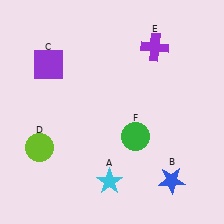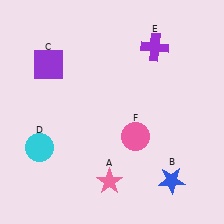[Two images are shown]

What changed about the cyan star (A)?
In Image 1, A is cyan. In Image 2, it changed to pink.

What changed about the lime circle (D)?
In Image 1, D is lime. In Image 2, it changed to cyan.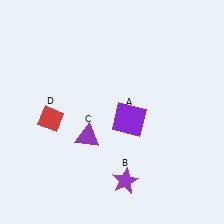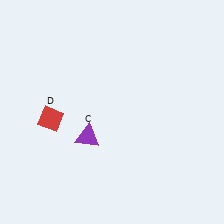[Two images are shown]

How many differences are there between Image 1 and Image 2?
There are 2 differences between the two images.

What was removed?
The purple square (A), the purple star (B) were removed in Image 2.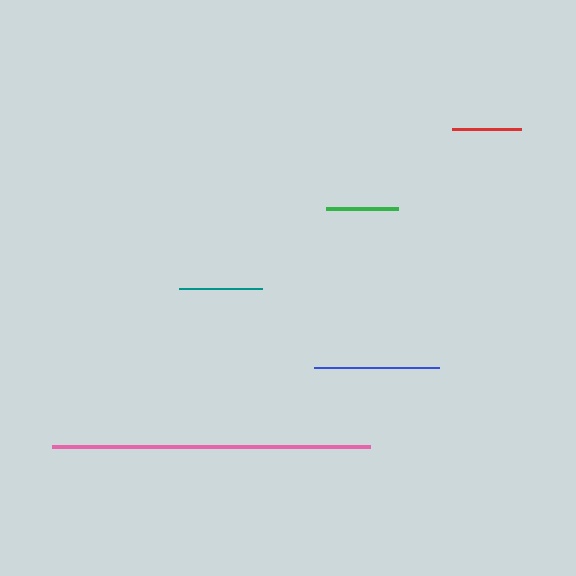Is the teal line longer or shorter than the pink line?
The pink line is longer than the teal line.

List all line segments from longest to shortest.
From longest to shortest: pink, blue, teal, green, red.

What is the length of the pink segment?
The pink segment is approximately 318 pixels long.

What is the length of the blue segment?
The blue segment is approximately 125 pixels long.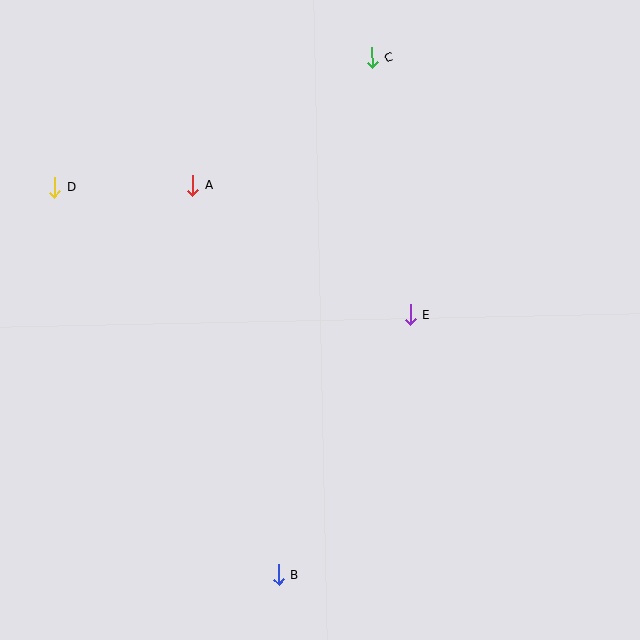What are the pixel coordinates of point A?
Point A is at (193, 186).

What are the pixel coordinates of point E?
Point E is at (410, 315).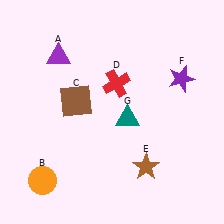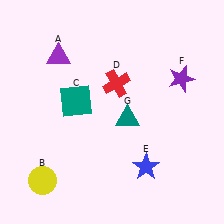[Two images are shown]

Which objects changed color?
B changed from orange to yellow. C changed from brown to teal. E changed from brown to blue.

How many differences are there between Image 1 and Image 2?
There are 3 differences between the two images.